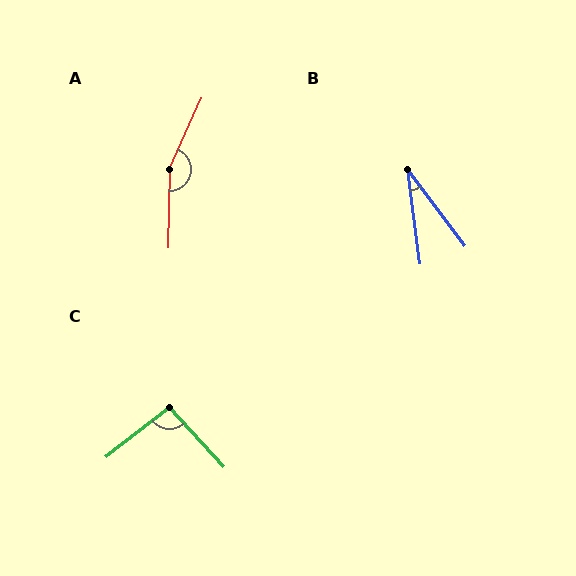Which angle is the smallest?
B, at approximately 30 degrees.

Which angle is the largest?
A, at approximately 157 degrees.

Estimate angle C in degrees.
Approximately 95 degrees.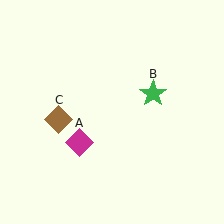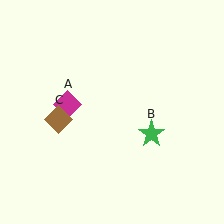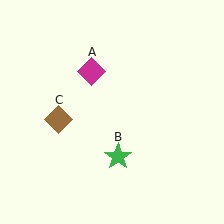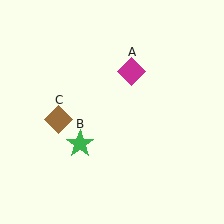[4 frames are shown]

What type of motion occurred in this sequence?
The magenta diamond (object A), green star (object B) rotated clockwise around the center of the scene.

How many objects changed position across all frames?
2 objects changed position: magenta diamond (object A), green star (object B).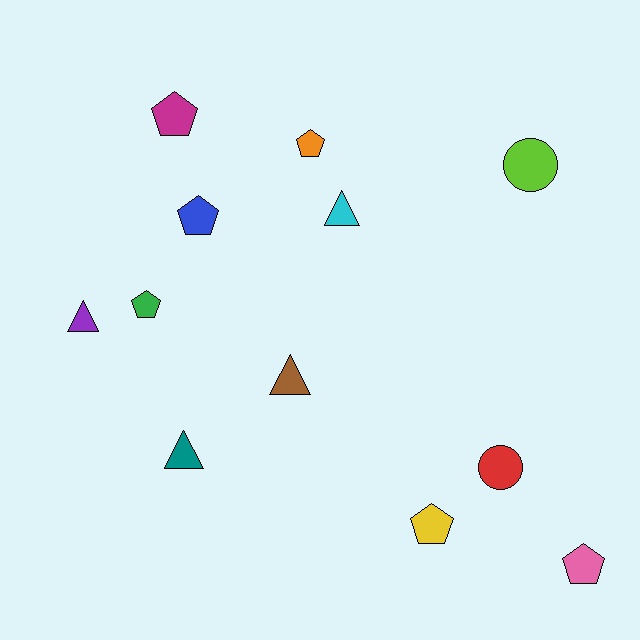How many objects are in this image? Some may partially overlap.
There are 12 objects.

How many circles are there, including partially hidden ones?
There are 2 circles.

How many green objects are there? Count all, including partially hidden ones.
There is 1 green object.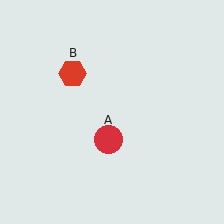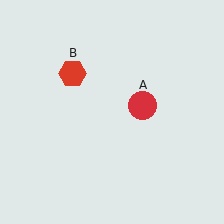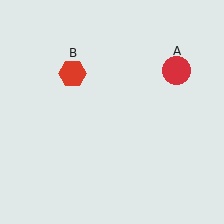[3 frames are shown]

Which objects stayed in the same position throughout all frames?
Red hexagon (object B) remained stationary.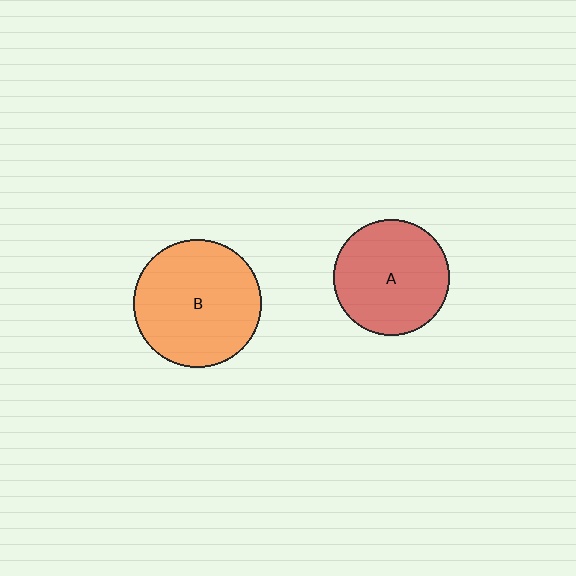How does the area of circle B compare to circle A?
Approximately 1.2 times.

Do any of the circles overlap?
No, none of the circles overlap.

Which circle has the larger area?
Circle B (orange).